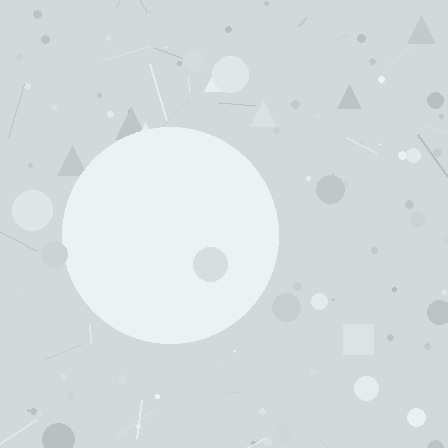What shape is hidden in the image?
A circle is hidden in the image.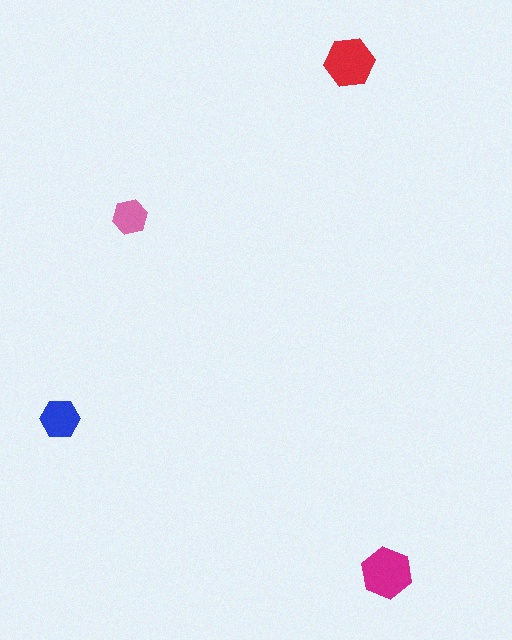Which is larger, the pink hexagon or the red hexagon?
The red one.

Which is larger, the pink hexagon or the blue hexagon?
The blue one.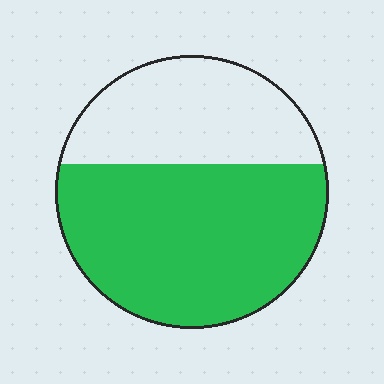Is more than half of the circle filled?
Yes.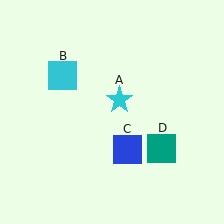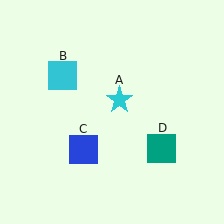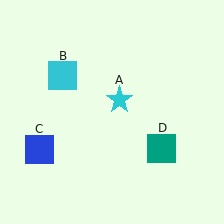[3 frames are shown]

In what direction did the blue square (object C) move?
The blue square (object C) moved left.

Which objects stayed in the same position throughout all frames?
Cyan star (object A) and cyan square (object B) and teal square (object D) remained stationary.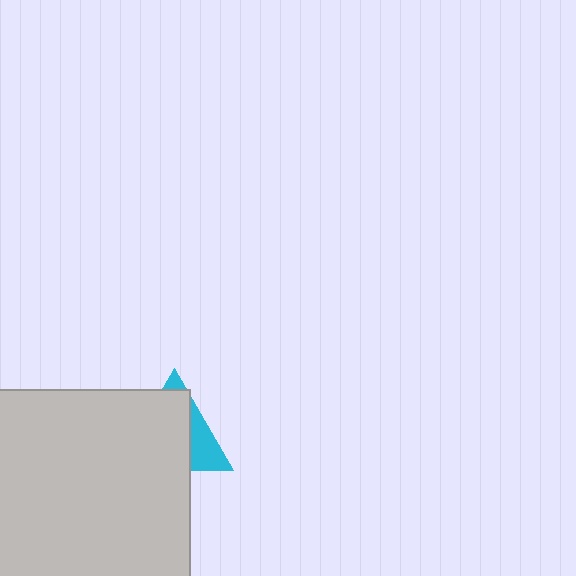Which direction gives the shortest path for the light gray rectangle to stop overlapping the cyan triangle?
Moving toward the lower-left gives the shortest separation.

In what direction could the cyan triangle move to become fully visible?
The cyan triangle could move toward the upper-right. That would shift it out from behind the light gray rectangle entirely.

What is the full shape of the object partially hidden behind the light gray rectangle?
The partially hidden object is a cyan triangle.